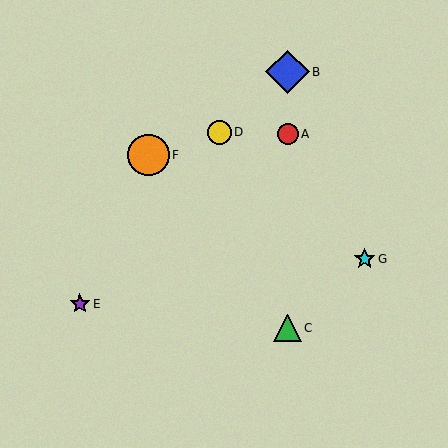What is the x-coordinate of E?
Object E is at x≈80.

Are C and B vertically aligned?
Yes, both are at x≈288.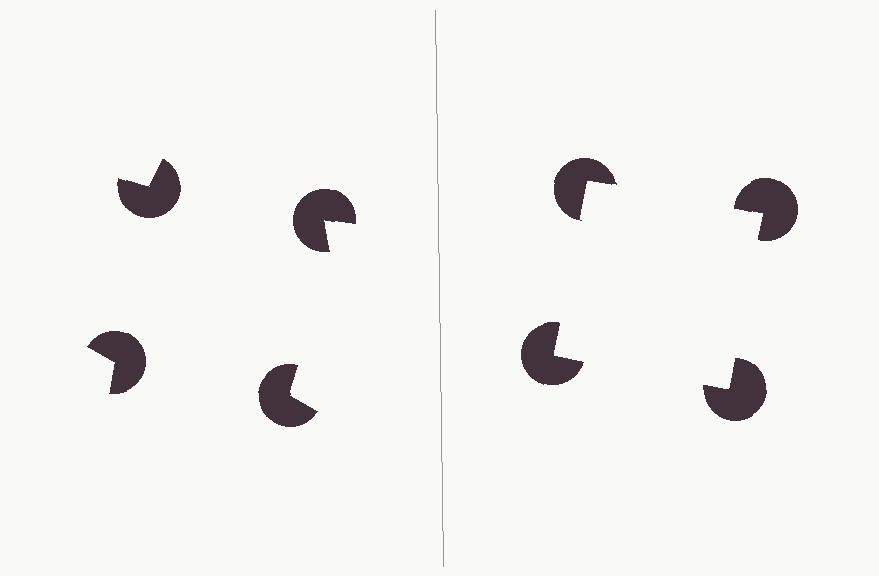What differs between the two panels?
The pac-man discs are positioned identically on both sides; only the wedge orientations differ. On the right they align to a square; on the left they are misaligned.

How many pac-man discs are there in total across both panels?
8 — 4 on each side.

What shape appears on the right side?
An illusory square.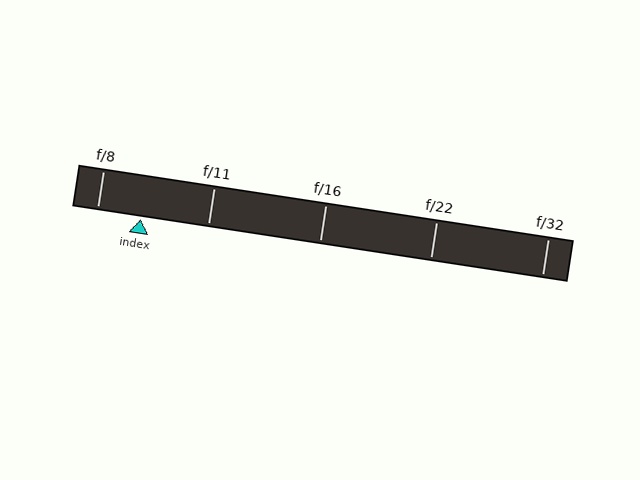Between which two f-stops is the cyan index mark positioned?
The index mark is between f/8 and f/11.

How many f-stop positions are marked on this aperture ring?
There are 5 f-stop positions marked.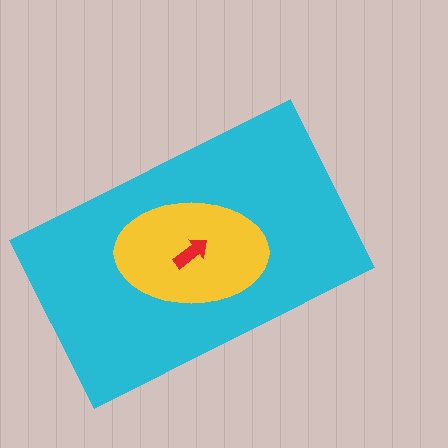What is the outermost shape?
The cyan rectangle.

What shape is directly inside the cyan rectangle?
The yellow ellipse.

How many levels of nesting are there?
3.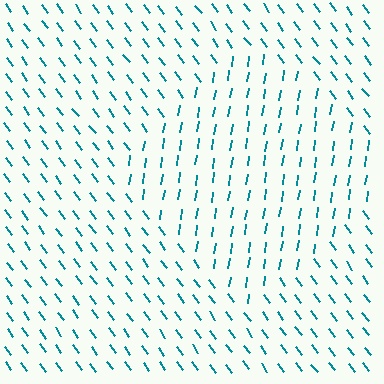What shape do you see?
I see a diamond.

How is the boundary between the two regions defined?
The boundary is defined purely by a change in line orientation (approximately 45 degrees difference). All lines are the same color and thickness.